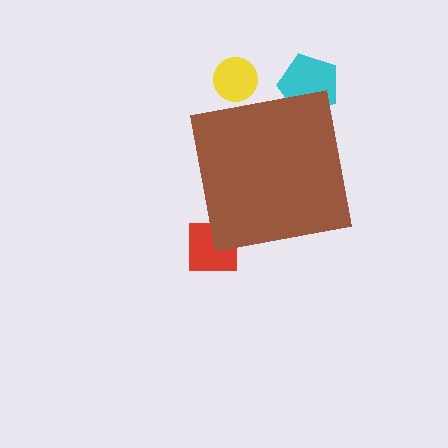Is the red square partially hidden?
Yes, the red square is partially hidden behind the brown square.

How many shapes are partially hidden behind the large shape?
3 shapes are partially hidden.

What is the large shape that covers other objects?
A brown square.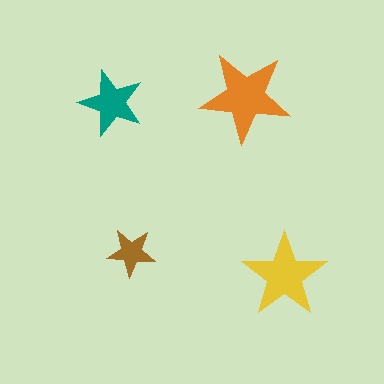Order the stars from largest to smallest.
the orange one, the yellow one, the teal one, the brown one.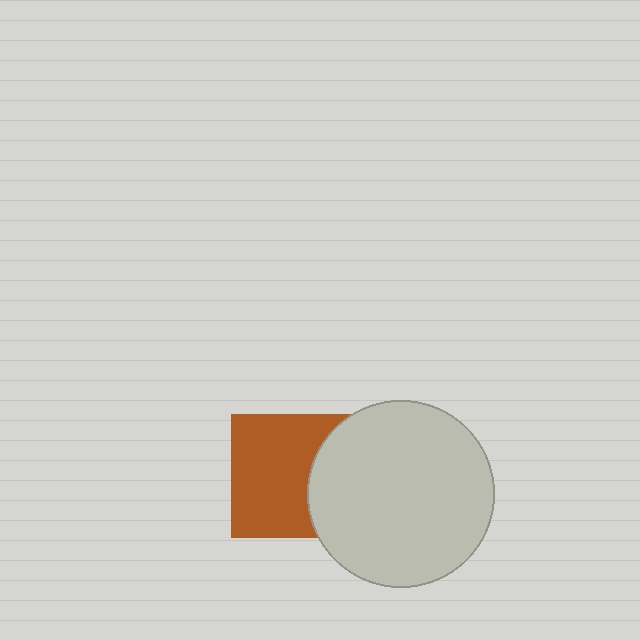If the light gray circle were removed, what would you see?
You would see the complete brown square.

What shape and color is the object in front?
The object in front is a light gray circle.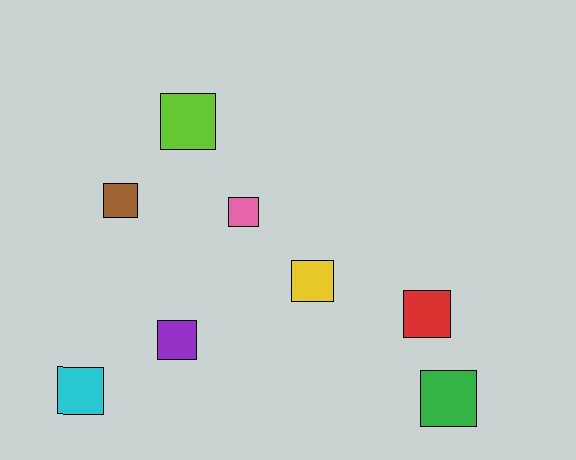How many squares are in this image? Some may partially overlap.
There are 8 squares.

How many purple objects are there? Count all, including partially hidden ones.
There is 1 purple object.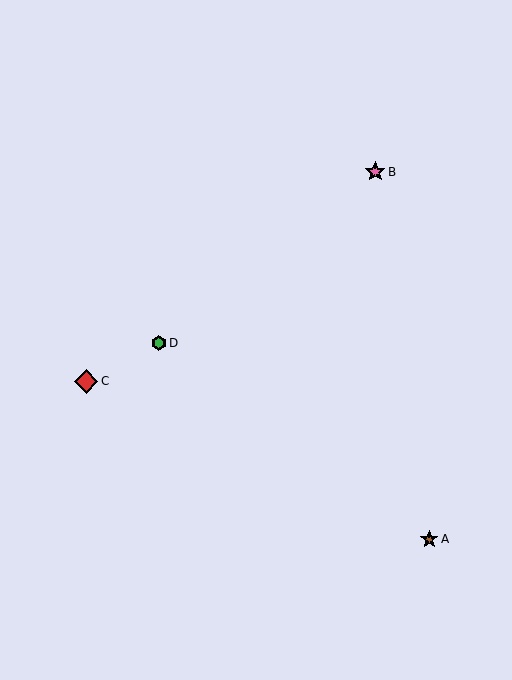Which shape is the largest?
The red diamond (labeled C) is the largest.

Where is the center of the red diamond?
The center of the red diamond is at (86, 381).